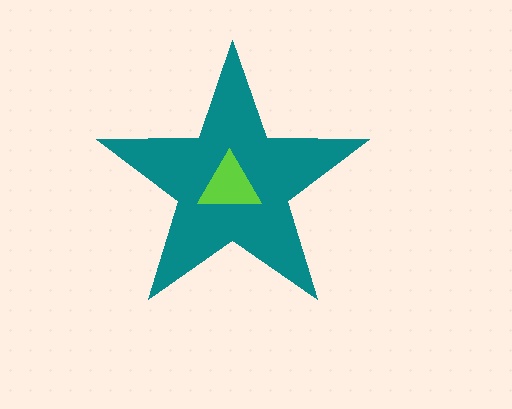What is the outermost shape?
The teal star.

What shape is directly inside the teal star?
The lime triangle.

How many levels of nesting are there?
2.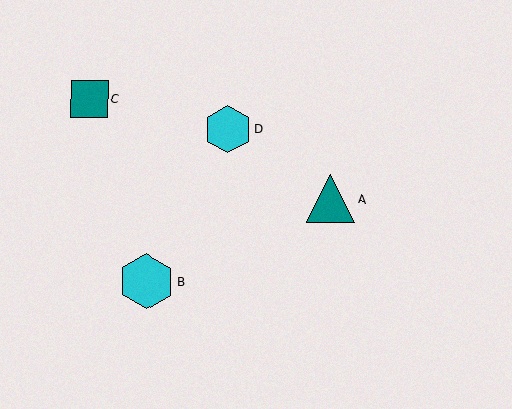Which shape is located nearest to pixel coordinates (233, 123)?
The cyan hexagon (labeled D) at (228, 129) is nearest to that location.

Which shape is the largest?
The cyan hexagon (labeled B) is the largest.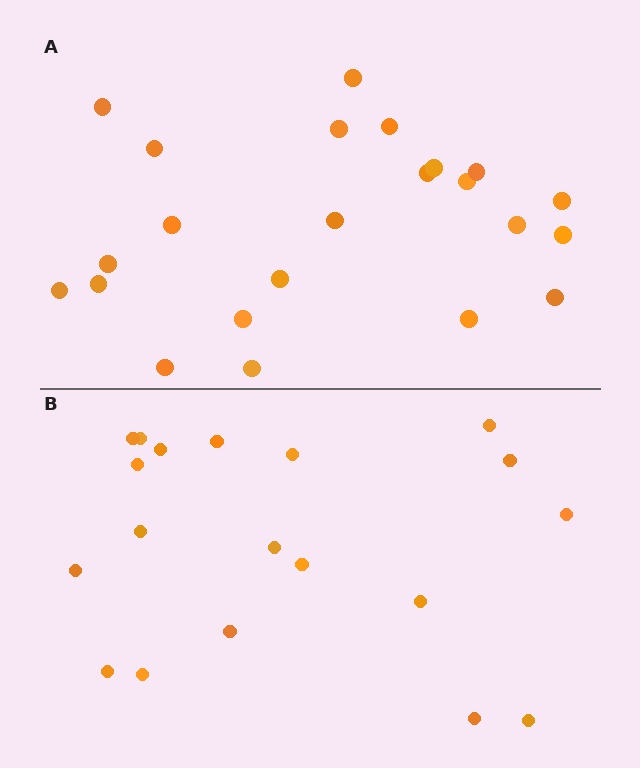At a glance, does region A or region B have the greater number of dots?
Region A (the top region) has more dots.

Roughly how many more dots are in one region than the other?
Region A has about 4 more dots than region B.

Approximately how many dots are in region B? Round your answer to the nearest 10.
About 20 dots. (The exact count is 19, which rounds to 20.)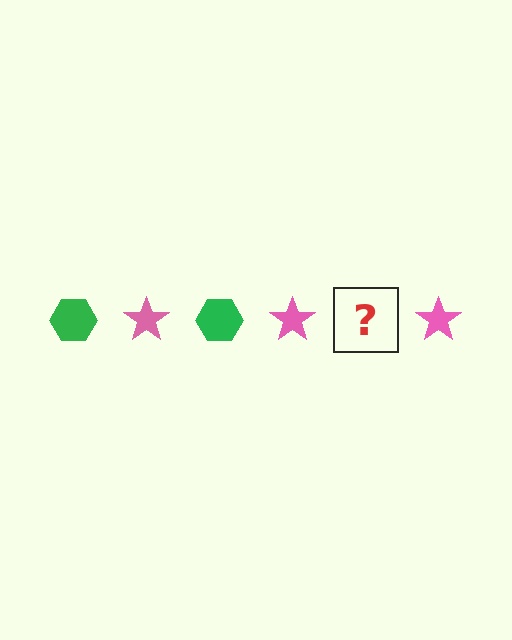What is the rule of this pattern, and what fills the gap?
The rule is that the pattern alternates between green hexagon and pink star. The gap should be filled with a green hexagon.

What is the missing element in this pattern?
The missing element is a green hexagon.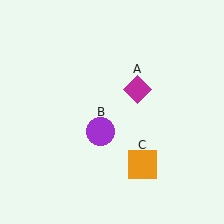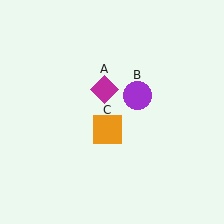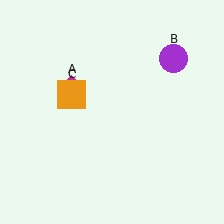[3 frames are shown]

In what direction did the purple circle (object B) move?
The purple circle (object B) moved up and to the right.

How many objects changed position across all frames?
3 objects changed position: magenta diamond (object A), purple circle (object B), orange square (object C).